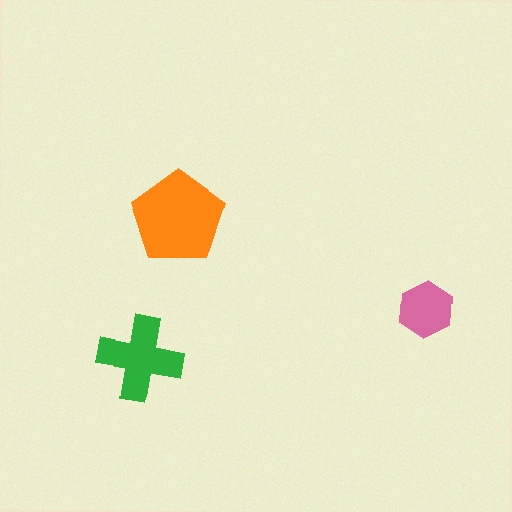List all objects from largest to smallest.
The orange pentagon, the green cross, the pink hexagon.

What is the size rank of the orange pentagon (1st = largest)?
1st.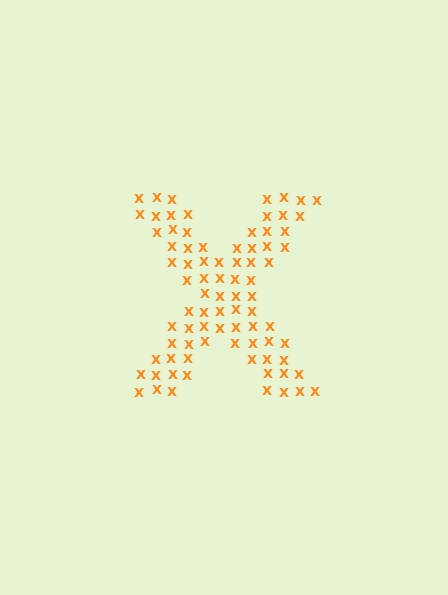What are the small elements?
The small elements are letter X's.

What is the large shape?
The large shape is the letter X.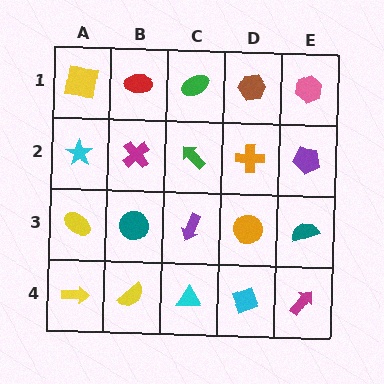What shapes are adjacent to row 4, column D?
An orange circle (row 3, column D), a cyan triangle (row 4, column C), a magenta arrow (row 4, column E).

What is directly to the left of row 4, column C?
A yellow semicircle.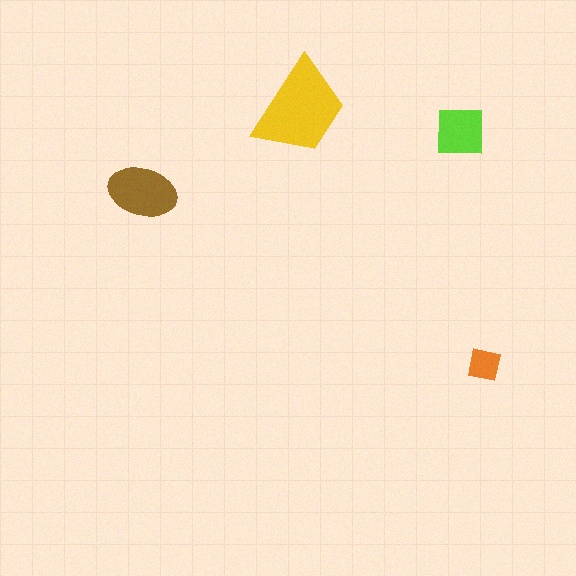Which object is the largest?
The yellow trapezoid.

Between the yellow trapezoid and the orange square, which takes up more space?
The yellow trapezoid.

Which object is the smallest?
The orange square.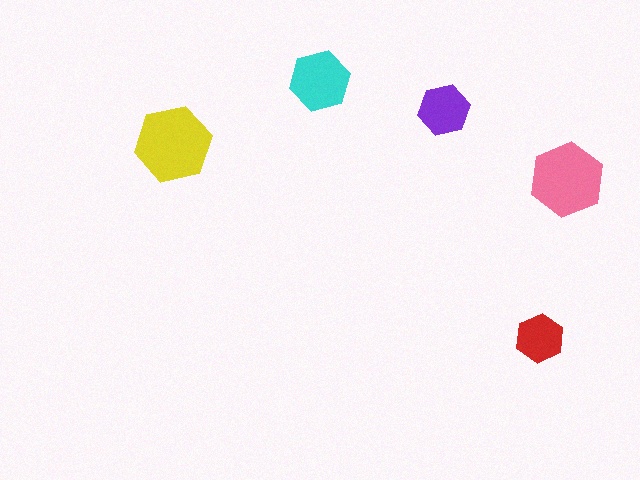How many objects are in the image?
There are 5 objects in the image.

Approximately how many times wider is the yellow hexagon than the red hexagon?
About 1.5 times wider.